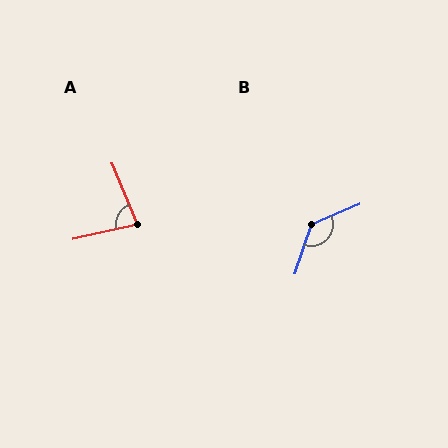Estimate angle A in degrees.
Approximately 80 degrees.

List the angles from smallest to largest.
A (80°), B (131°).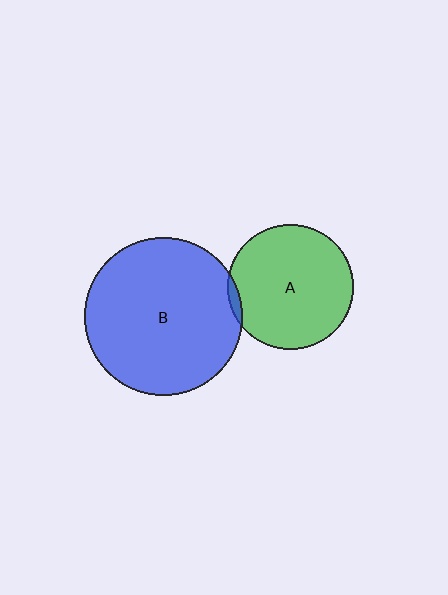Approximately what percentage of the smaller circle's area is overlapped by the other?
Approximately 5%.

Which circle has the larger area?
Circle B (blue).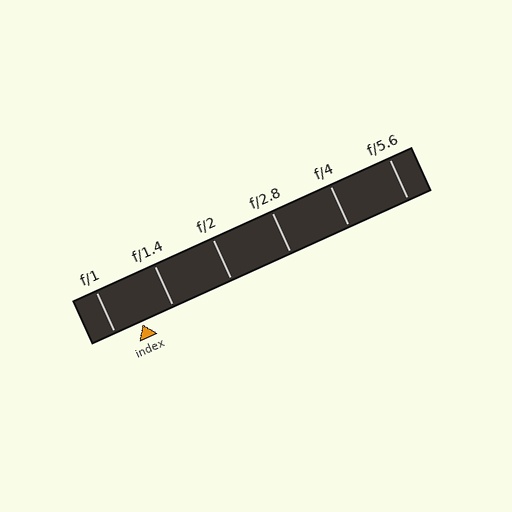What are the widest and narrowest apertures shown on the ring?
The widest aperture shown is f/1 and the narrowest is f/5.6.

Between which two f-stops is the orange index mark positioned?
The index mark is between f/1 and f/1.4.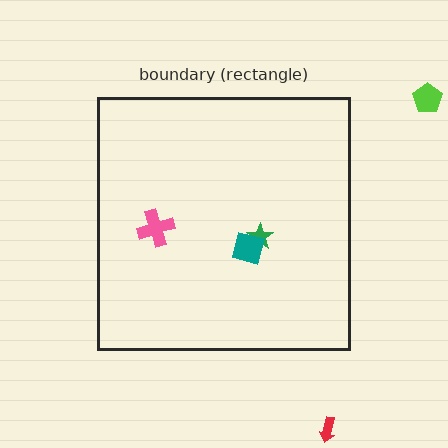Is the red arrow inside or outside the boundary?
Outside.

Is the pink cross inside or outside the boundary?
Inside.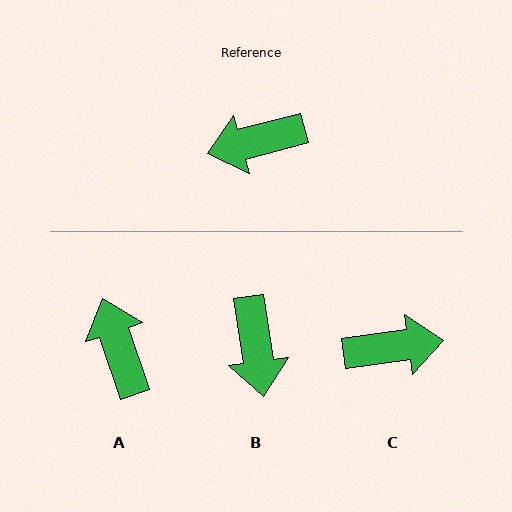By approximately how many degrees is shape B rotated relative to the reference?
Approximately 83 degrees counter-clockwise.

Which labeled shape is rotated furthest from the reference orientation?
C, about 173 degrees away.